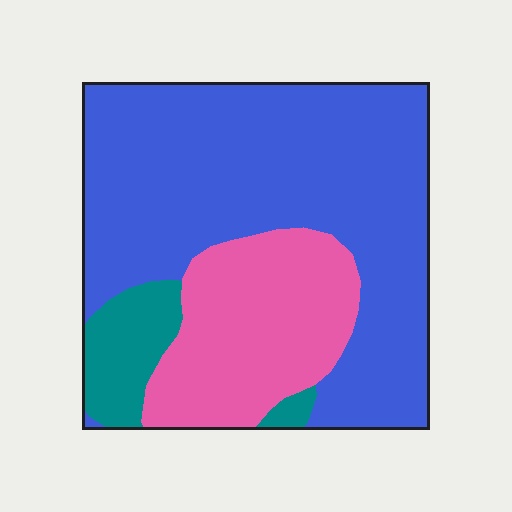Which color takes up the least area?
Teal, at roughly 10%.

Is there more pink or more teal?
Pink.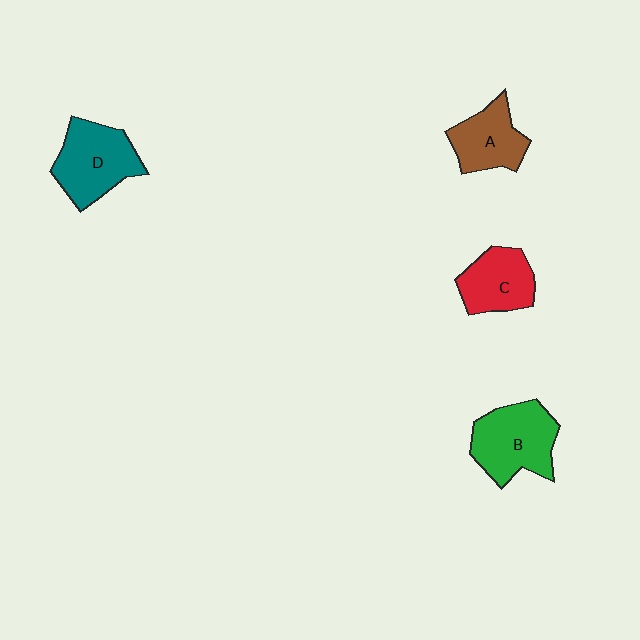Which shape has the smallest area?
Shape A (brown).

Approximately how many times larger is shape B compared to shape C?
Approximately 1.3 times.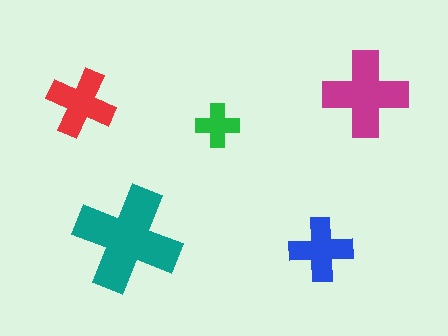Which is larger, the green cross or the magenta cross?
The magenta one.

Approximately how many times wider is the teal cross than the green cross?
About 2.5 times wider.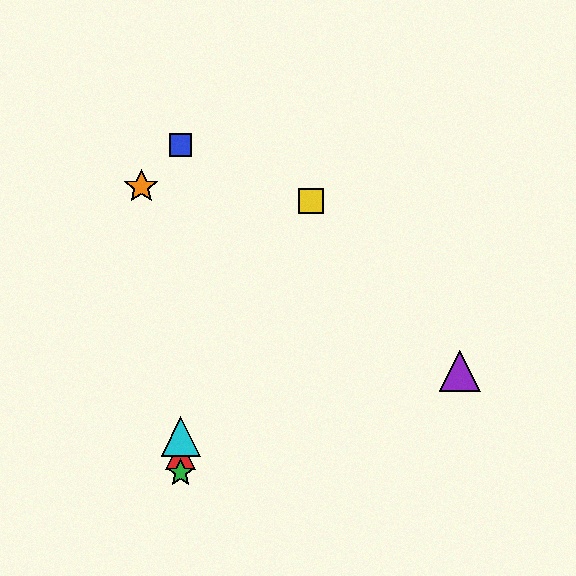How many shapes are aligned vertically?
4 shapes (the red triangle, the blue square, the green star, the cyan triangle) are aligned vertically.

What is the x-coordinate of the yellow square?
The yellow square is at x≈311.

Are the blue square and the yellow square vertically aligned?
No, the blue square is at x≈181 and the yellow square is at x≈311.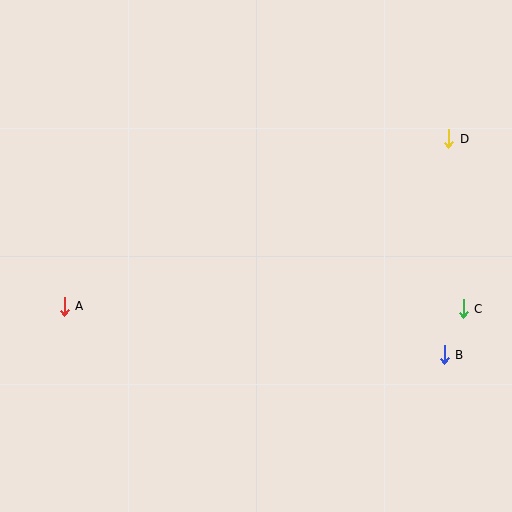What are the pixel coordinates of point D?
Point D is at (449, 139).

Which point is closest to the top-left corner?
Point A is closest to the top-left corner.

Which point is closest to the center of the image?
Point A at (64, 306) is closest to the center.